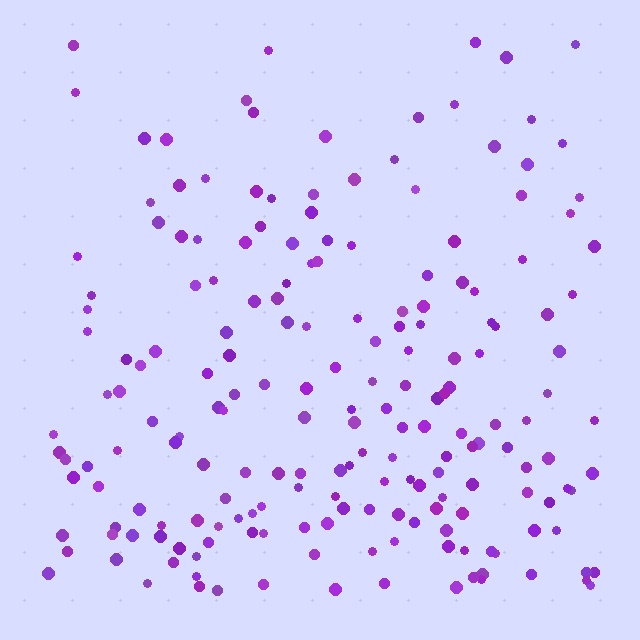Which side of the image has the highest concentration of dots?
The bottom.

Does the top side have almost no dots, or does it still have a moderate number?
Still a moderate number, just noticeably fewer than the bottom.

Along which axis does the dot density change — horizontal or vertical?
Vertical.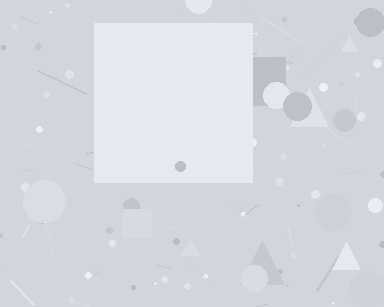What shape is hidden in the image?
A square is hidden in the image.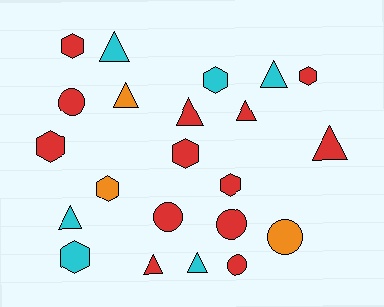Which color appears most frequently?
Red, with 13 objects.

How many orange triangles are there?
There is 1 orange triangle.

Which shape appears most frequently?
Triangle, with 9 objects.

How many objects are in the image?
There are 22 objects.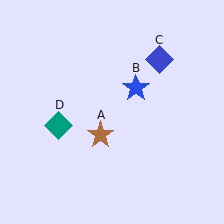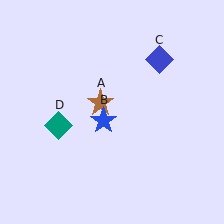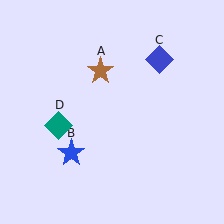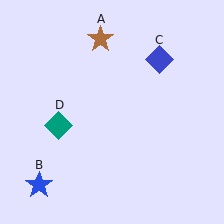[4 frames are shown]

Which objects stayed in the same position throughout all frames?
Blue diamond (object C) and teal diamond (object D) remained stationary.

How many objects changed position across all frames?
2 objects changed position: brown star (object A), blue star (object B).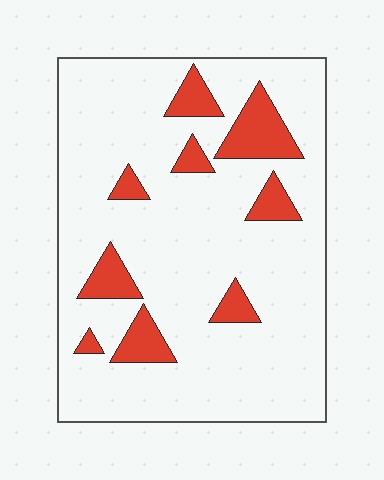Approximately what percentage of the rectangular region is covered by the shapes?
Approximately 15%.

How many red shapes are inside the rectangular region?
9.